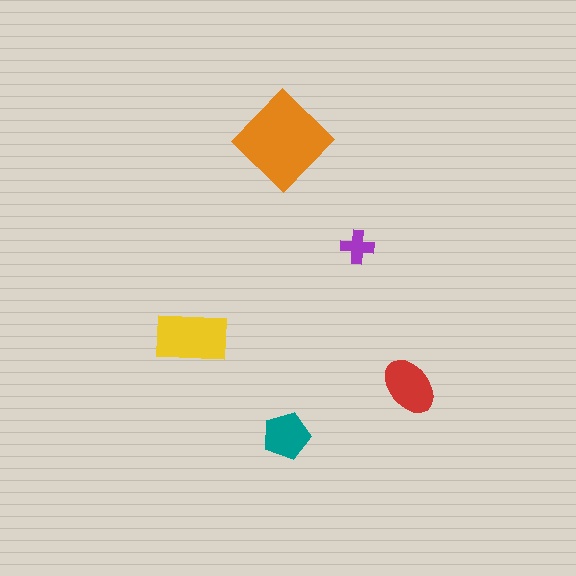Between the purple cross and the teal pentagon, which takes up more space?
The teal pentagon.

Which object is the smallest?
The purple cross.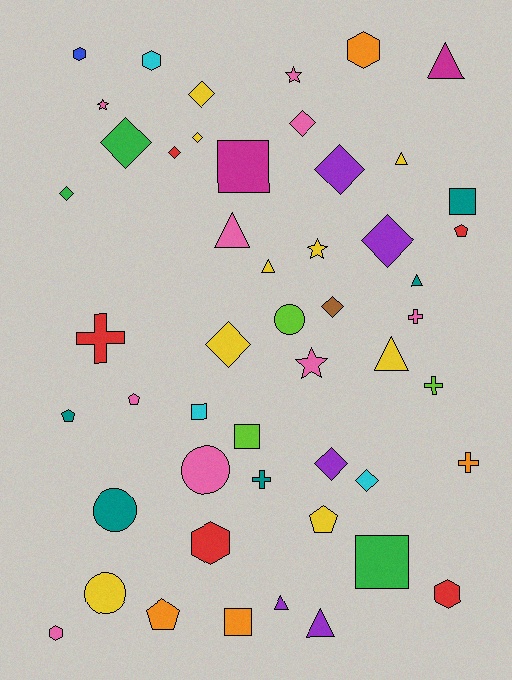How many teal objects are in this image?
There are 5 teal objects.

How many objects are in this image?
There are 50 objects.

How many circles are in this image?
There are 4 circles.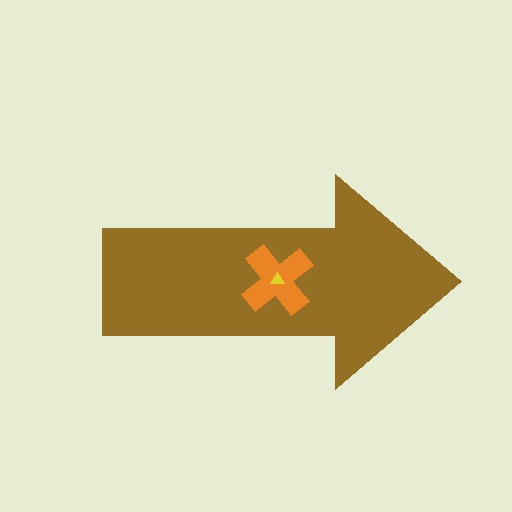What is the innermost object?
The yellow triangle.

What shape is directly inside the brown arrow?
The orange cross.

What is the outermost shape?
The brown arrow.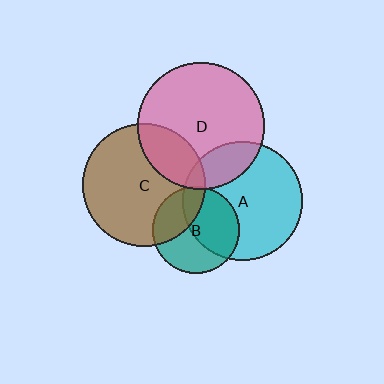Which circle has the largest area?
Circle D (pink).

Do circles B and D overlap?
Yes.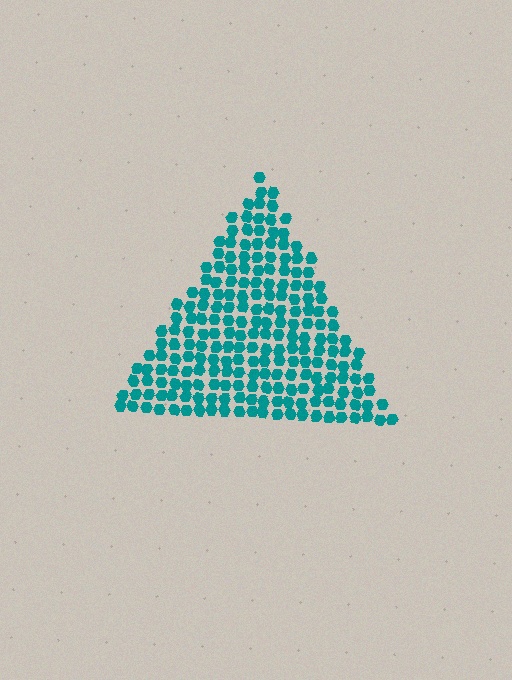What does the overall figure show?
The overall figure shows a triangle.